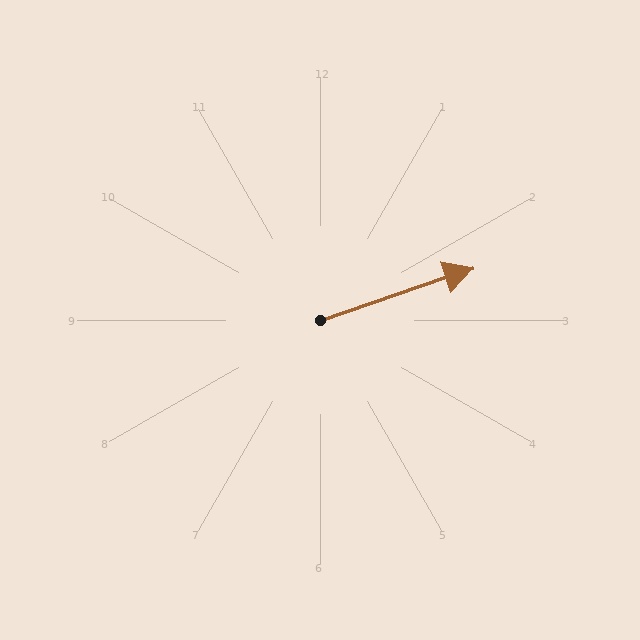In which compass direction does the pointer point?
East.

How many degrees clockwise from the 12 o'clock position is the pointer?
Approximately 71 degrees.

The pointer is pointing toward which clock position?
Roughly 2 o'clock.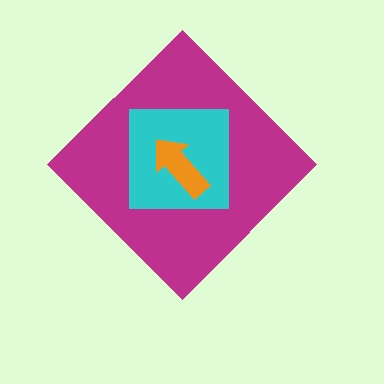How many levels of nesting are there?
3.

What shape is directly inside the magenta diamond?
The cyan square.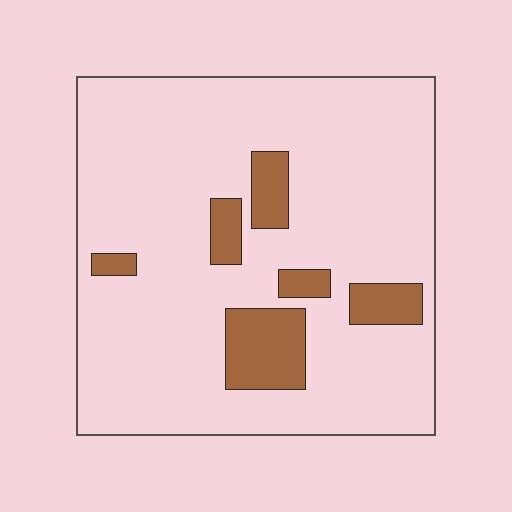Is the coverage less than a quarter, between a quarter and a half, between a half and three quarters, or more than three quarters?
Less than a quarter.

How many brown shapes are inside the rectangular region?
6.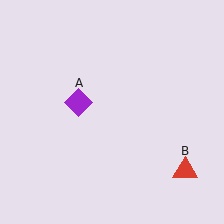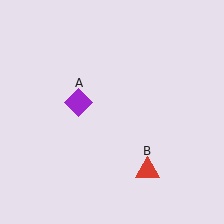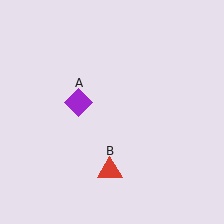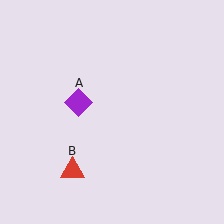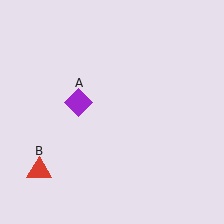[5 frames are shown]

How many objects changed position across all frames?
1 object changed position: red triangle (object B).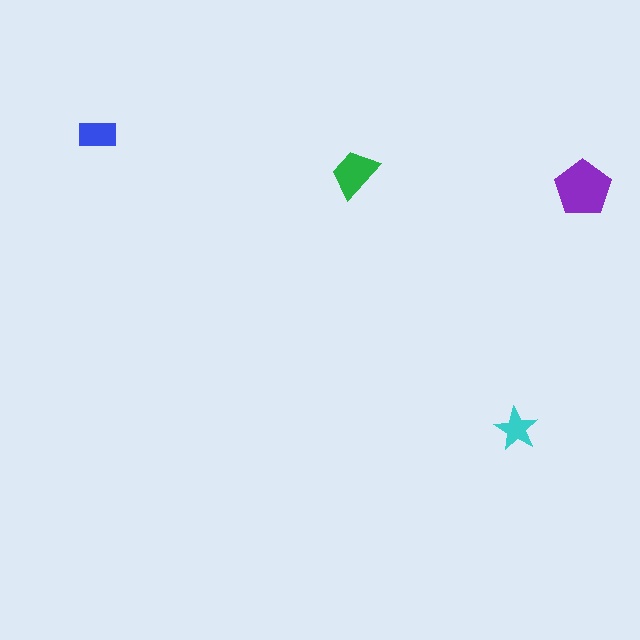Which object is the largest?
The purple pentagon.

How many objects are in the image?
There are 4 objects in the image.